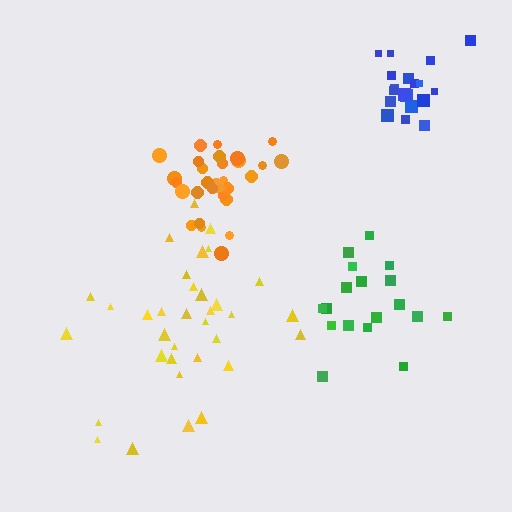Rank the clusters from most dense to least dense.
orange, blue, yellow, green.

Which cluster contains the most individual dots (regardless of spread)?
Yellow (34).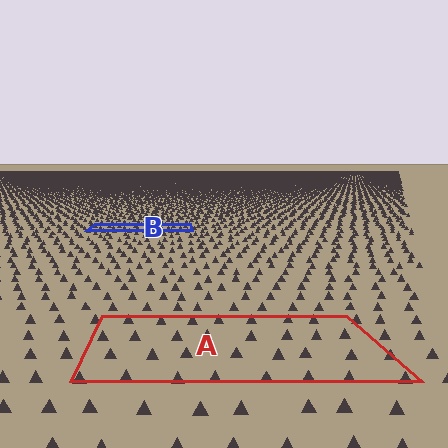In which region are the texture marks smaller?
The texture marks are smaller in region B, because it is farther away.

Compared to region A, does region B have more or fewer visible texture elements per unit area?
Region B has more texture elements per unit area — they are packed more densely because it is farther away.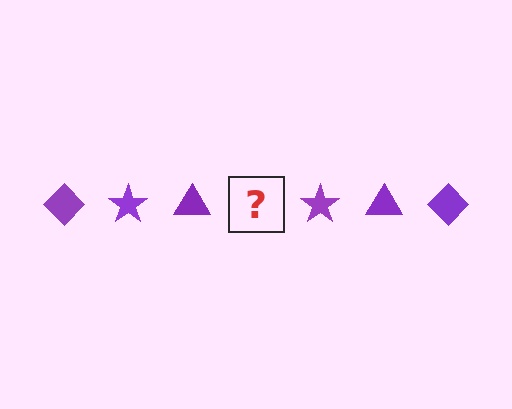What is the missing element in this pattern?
The missing element is a purple diamond.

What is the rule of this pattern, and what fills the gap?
The rule is that the pattern cycles through diamond, star, triangle shapes in purple. The gap should be filled with a purple diamond.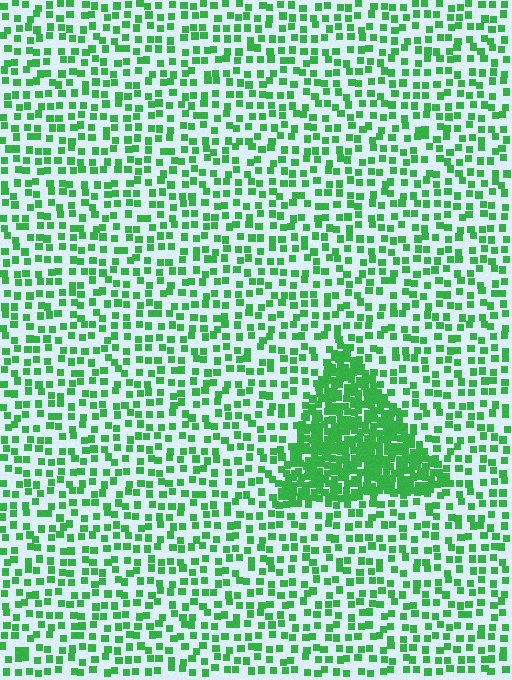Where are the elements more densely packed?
The elements are more densely packed inside the triangle boundary.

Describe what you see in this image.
The image contains small green elements arranged at two different densities. A triangle-shaped region is visible where the elements are more densely packed than the surrounding area.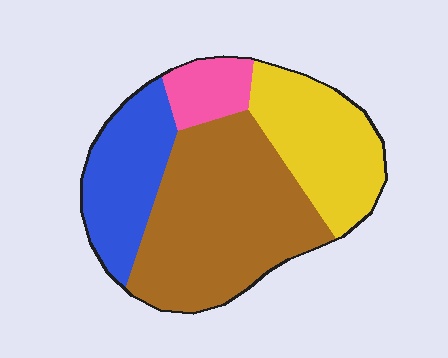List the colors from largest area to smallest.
From largest to smallest: brown, yellow, blue, pink.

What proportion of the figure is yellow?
Yellow covers 25% of the figure.